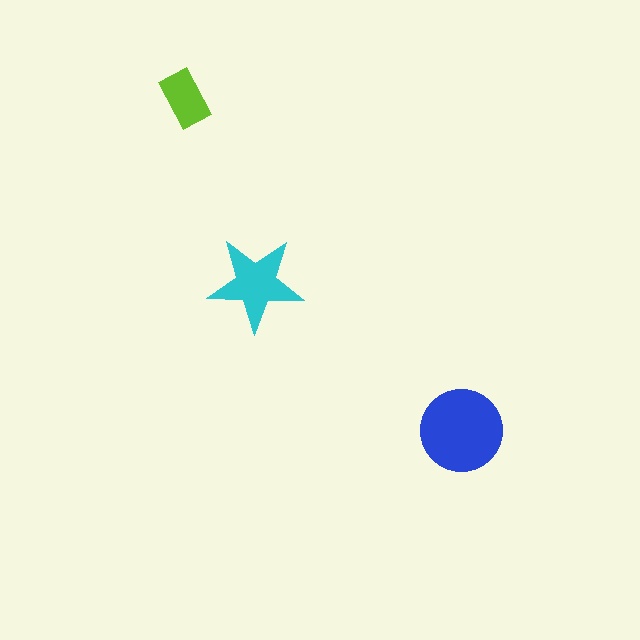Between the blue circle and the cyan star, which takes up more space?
The blue circle.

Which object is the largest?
The blue circle.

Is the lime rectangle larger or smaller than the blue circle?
Smaller.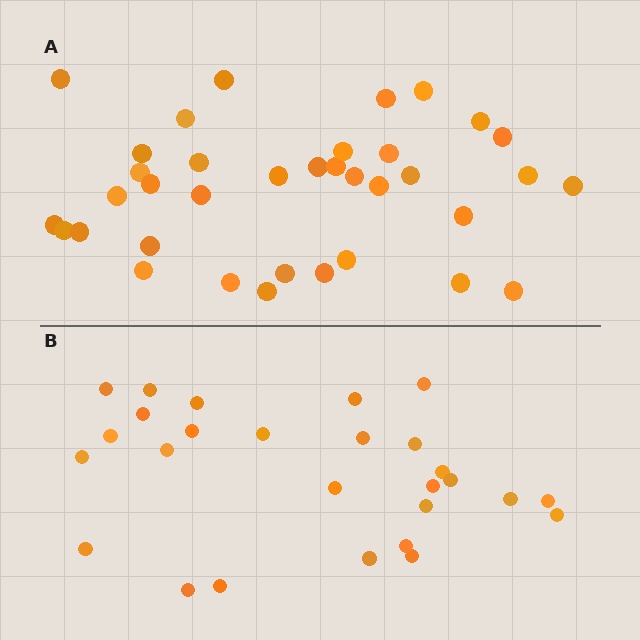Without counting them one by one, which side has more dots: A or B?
Region A (the top region) has more dots.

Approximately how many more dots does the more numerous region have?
Region A has roughly 8 or so more dots than region B.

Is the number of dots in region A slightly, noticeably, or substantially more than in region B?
Region A has noticeably more, but not dramatically so. The ratio is roughly 1.3 to 1.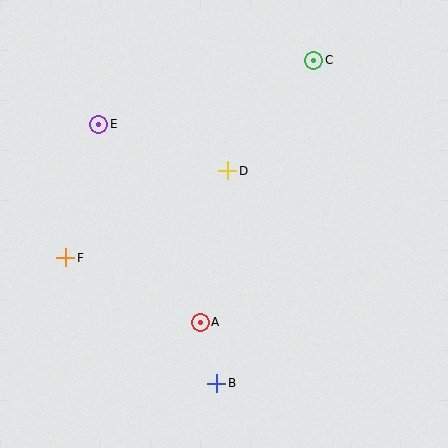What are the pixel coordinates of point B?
Point B is at (217, 383).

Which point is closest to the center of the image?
Point D at (228, 171) is closest to the center.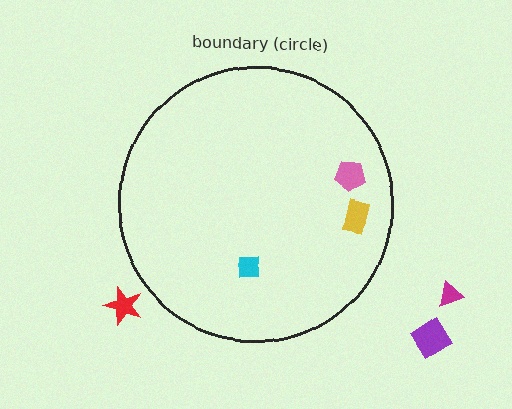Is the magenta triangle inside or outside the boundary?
Outside.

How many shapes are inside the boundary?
3 inside, 3 outside.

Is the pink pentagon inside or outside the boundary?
Inside.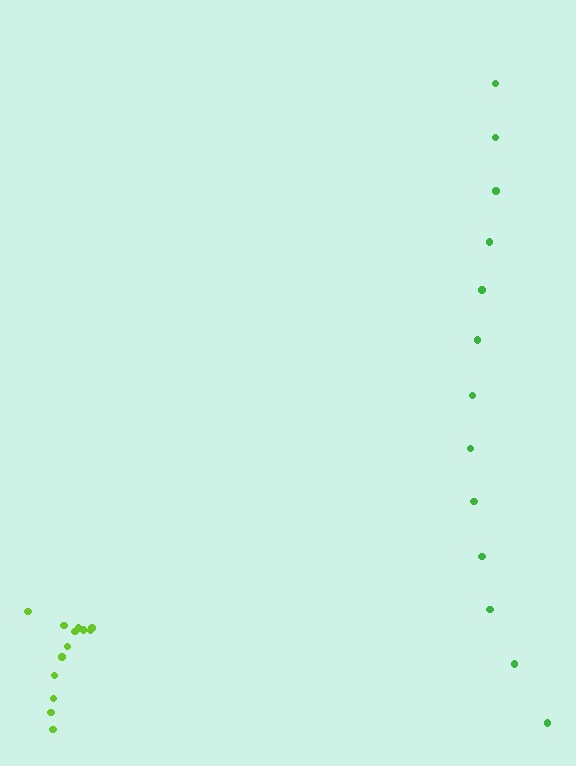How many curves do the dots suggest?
There are 2 distinct paths.